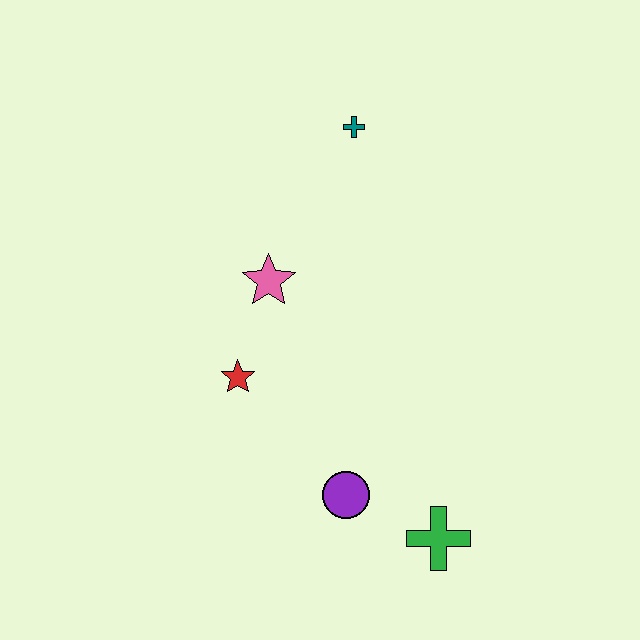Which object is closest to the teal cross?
The pink star is closest to the teal cross.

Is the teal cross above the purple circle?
Yes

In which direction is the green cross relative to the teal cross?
The green cross is below the teal cross.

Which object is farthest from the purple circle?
The teal cross is farthest from the purple circle.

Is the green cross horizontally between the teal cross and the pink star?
No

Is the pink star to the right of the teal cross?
No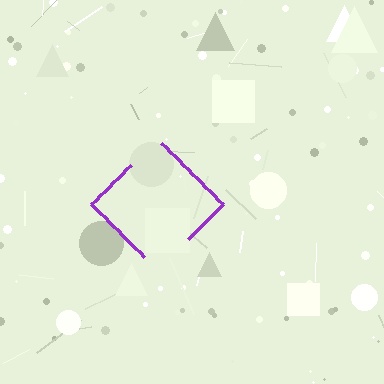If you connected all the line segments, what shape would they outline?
They would outline a diamond.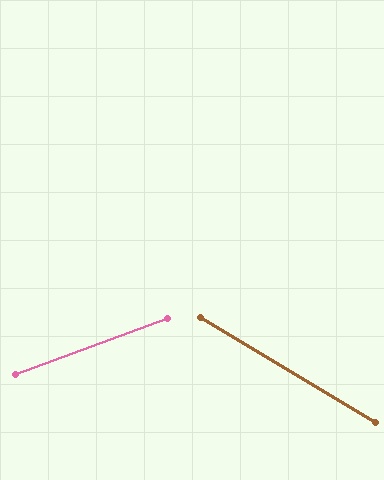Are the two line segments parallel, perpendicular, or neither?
Neither parallel nor perpendicular — they differ by about 51°.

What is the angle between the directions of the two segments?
Approximately 51 degrees.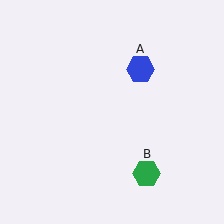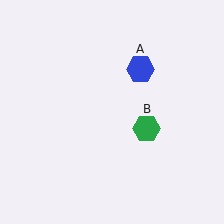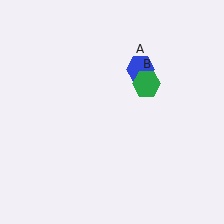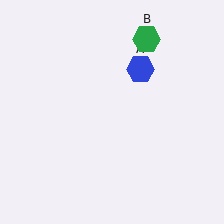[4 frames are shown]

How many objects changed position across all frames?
1 object changed position: green hexagon (object B).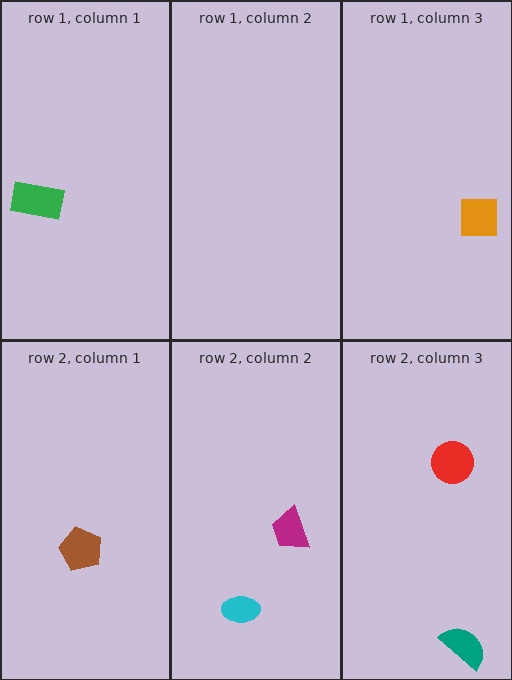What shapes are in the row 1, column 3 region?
The orange square.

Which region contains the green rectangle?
The row 1, column 1 region.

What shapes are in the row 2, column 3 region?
The red circle, the teal semicircle.